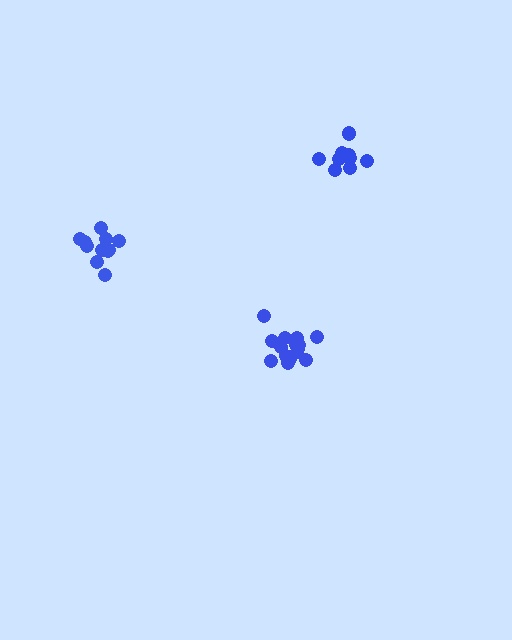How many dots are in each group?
Group 1: 12 dots, Group 2: 15 dots, Group 3: 10 dots (37 total).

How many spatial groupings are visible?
There are 3 spatial groupings.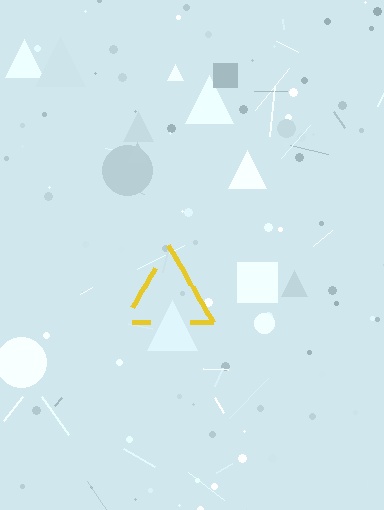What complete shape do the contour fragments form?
The contour fragments form a triangle.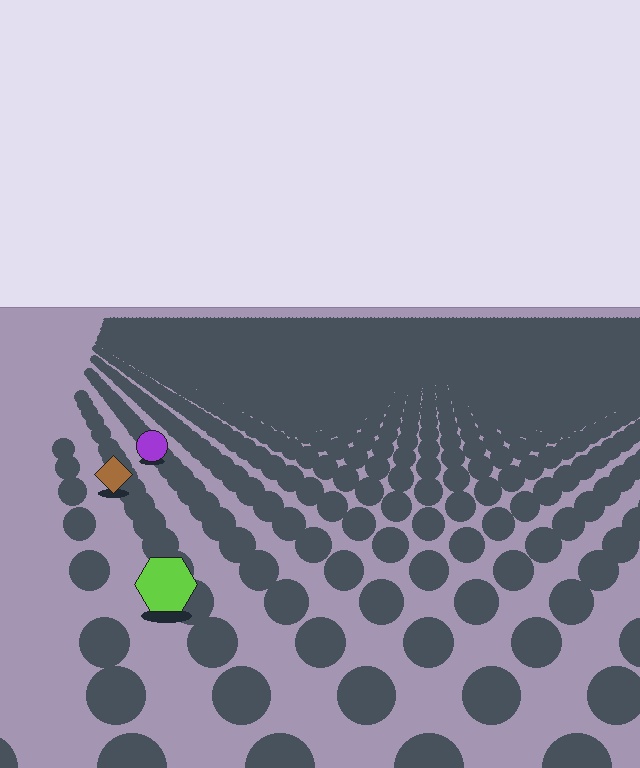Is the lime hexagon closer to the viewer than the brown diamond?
Yes. The lime hexagon is closer — you can tell from the texture gradient: the ground texture is coarser near it.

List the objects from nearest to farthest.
From nearest to farthest: the lime hexagon, the brown diamond, the purple circle.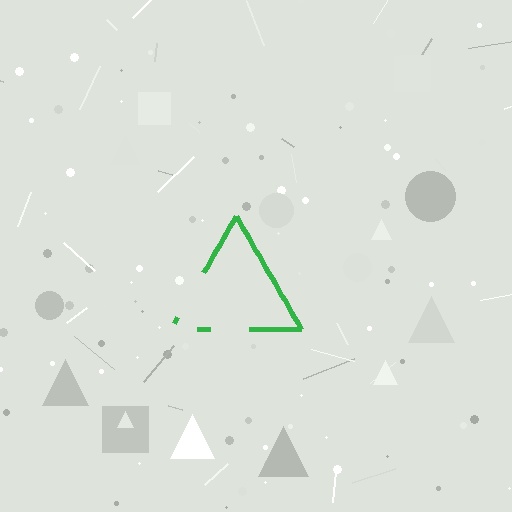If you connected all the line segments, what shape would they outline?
They would outline a triangle.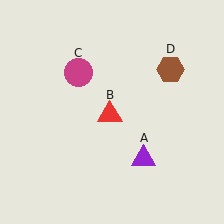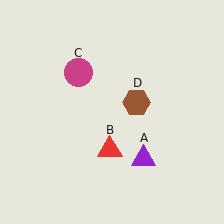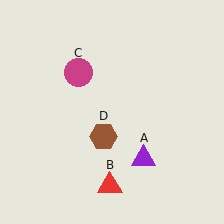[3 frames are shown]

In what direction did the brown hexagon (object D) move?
The brown hexagon (object D) moved down and to the left.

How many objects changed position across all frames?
2 objects changed position: red triangle (object B), brown hexagon (object D).